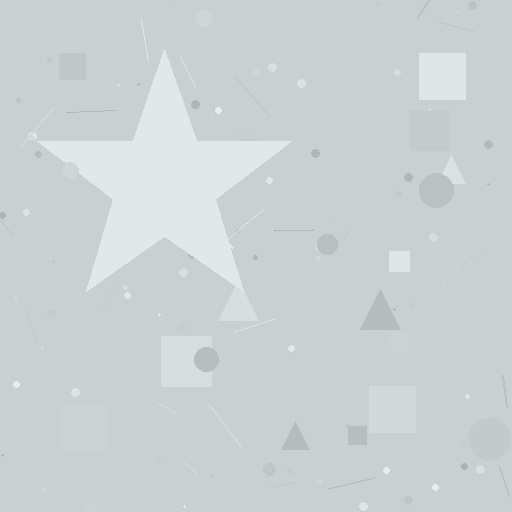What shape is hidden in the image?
A star is hidden in the image.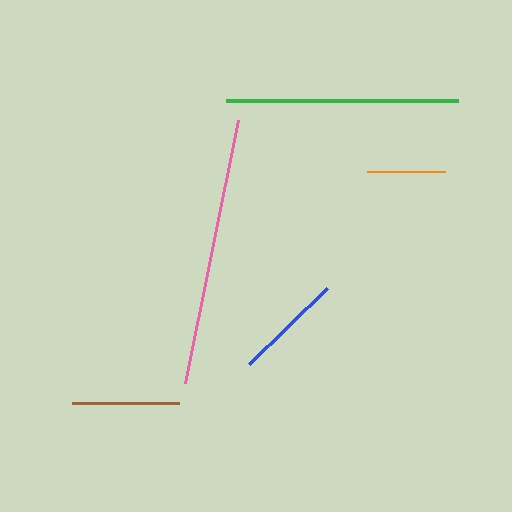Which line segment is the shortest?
The orange line is the shortest at approximately 78 pixels.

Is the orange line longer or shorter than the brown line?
The brown line is longer than the orange line.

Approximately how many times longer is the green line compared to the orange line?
The green line is approximately 3.0 times the length of the orange line.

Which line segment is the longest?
The pink line is the longest at approximately 268 pixels.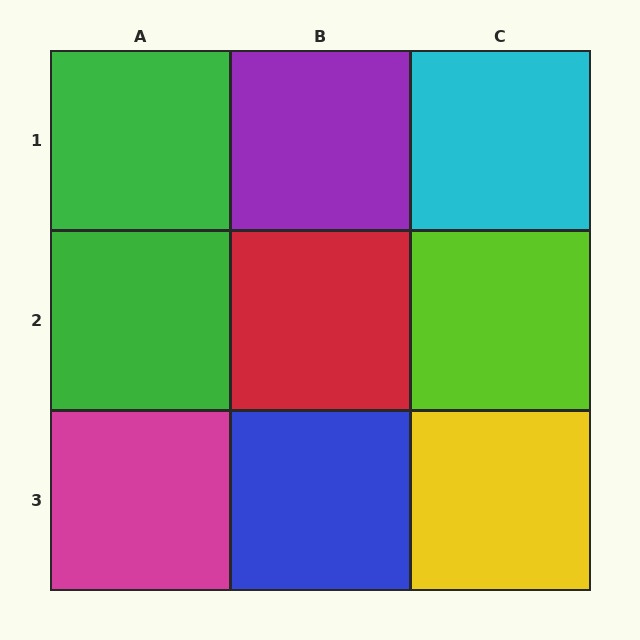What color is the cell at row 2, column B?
Red.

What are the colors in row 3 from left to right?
Magenta, blue, yellow.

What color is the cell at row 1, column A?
Green.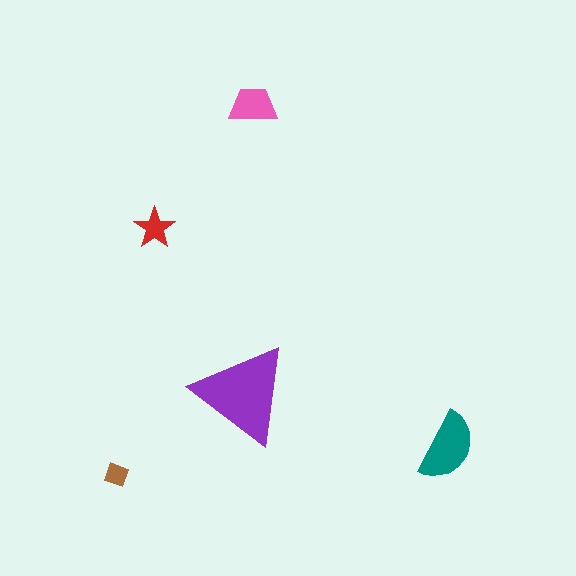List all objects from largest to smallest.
The purple triangle, the teal semicircle, the pink trapezoid, the red star, the brown diamond.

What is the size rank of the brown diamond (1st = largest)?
5th.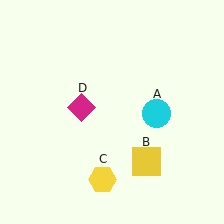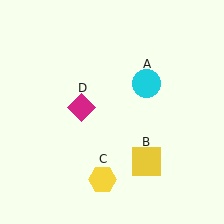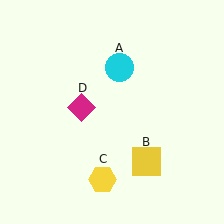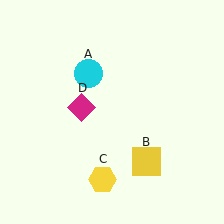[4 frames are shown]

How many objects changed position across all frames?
1 object changed position: cyan circle (object A).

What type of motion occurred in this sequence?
The cyan circle (object A) rotated counterclockwise around the center of the scene.